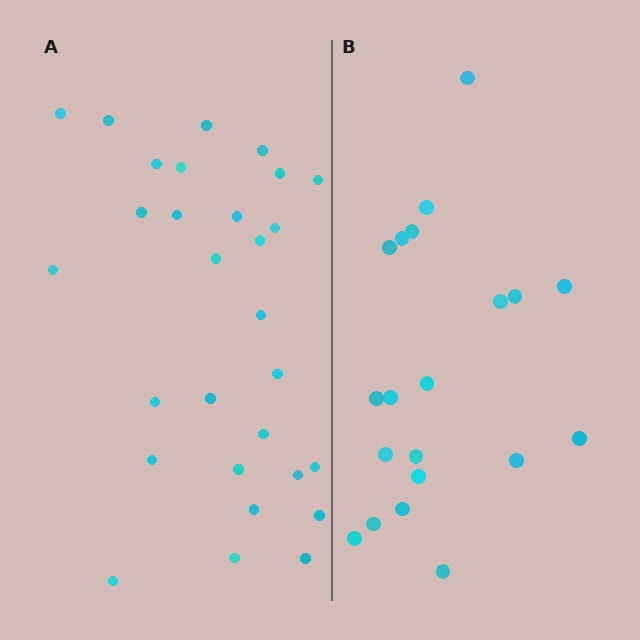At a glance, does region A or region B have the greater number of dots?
Region A (the left region) has more dots.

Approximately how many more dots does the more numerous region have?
Region A has roughly 8 or so more dots than region B.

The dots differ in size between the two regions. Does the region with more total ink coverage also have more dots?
No. Region B has more total ink coverage because its dots are larger, but region A actually contains more individual dots. Total area can be misleading — the number of items is what matters here.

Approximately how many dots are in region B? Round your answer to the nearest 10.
About 20 dots.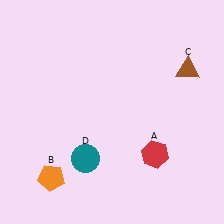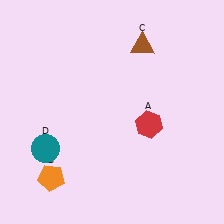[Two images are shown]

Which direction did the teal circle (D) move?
The teal circle (D) moved left.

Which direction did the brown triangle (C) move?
The brown triangle (C) moved left.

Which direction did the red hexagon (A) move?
The red hexagon (A) moved up.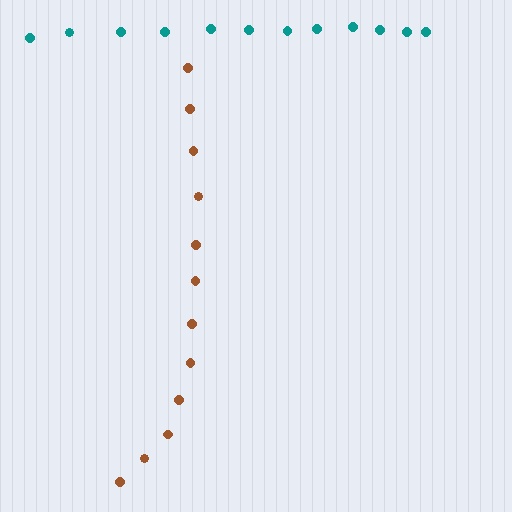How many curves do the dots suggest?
There are 2 distinct paths.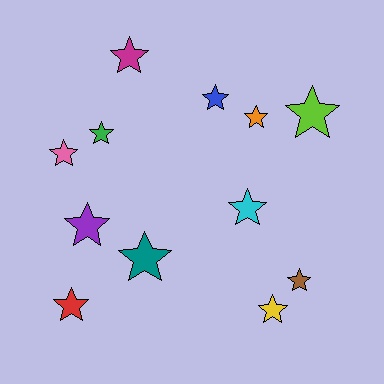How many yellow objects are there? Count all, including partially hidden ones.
There is 1 yellow object.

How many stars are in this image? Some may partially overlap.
There are 12 stars.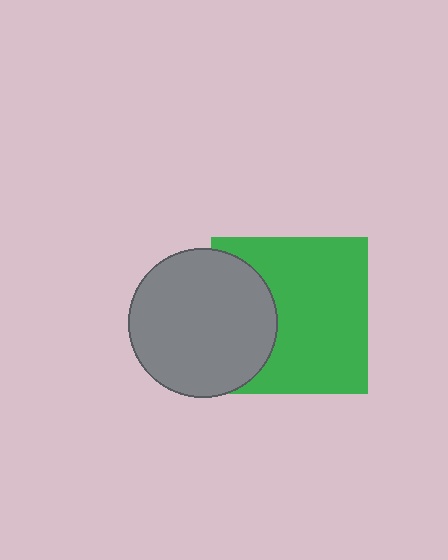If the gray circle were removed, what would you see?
You would see the complete green square.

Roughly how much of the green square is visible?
Most of it is visible (roughly 69%).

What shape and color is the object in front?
The object in front is a gray circle.